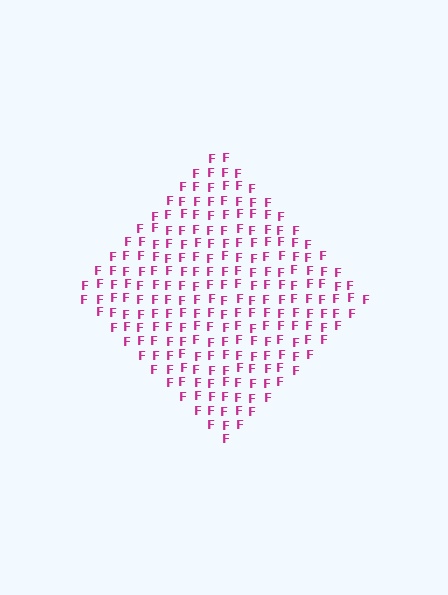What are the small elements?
The small elements are letter F's.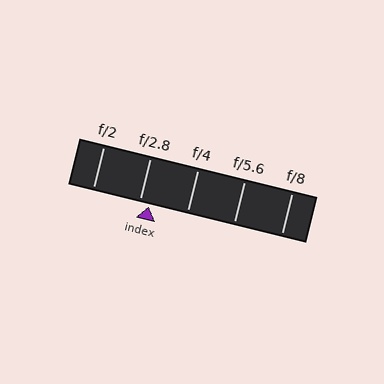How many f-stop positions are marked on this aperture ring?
There are 5 f-stop positions marked.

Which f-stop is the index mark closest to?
The index mark is closest to f/2.8.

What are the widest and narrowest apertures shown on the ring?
The widest aperture shown is f/2 and the narrowest is f/8.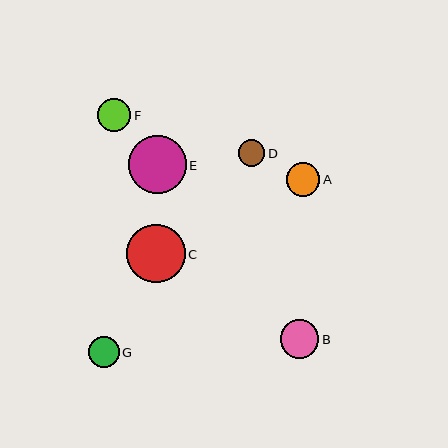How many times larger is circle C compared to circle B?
Circle C is approximately 1.5 times the size of circle B.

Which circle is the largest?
Circle C is the largest with a size of approximately 58 pixels.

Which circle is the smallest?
Circle D is the smallest with a size of approximately 26 pixels.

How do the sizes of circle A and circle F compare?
Circle A and circle F are approximately the same size.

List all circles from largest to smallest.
From largest to smallest: C, E, B, A, F, G, D.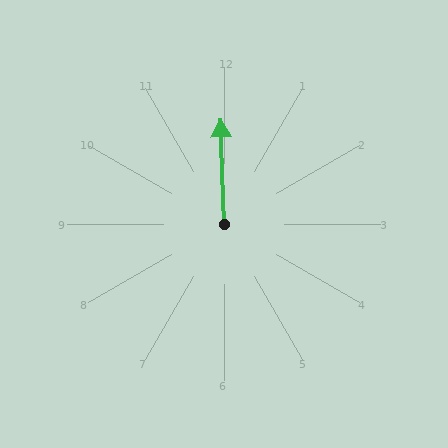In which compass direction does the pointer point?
North.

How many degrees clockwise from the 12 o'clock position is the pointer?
Approximately 358 degrees.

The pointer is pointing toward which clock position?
Roughly 12 o'clock.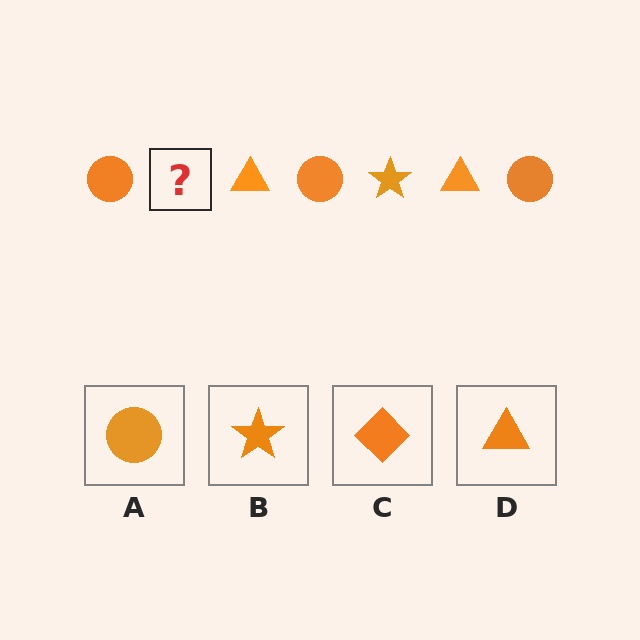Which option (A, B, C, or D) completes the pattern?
B.